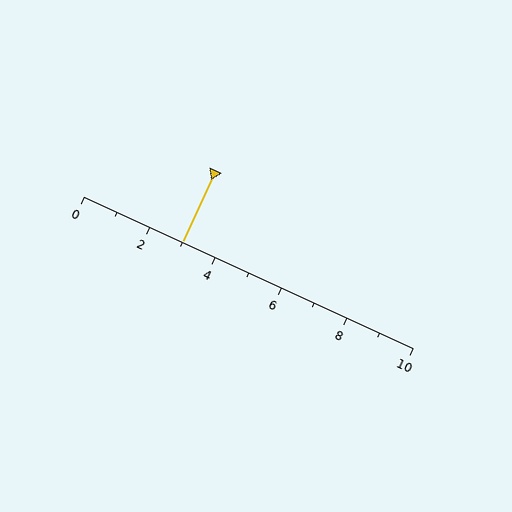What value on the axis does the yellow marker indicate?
The marker indicates approximately 3.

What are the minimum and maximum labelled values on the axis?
The axis runs from 0 to 10.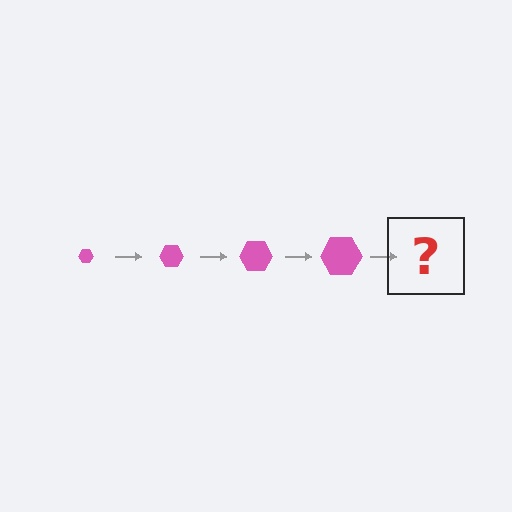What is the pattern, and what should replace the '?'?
The pattern is that the hexagon gets progressively larger each step. The '?' should be a pink hexagon, larger than the previous one.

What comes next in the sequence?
The next element should be a pink hexagon, larger than the previous one.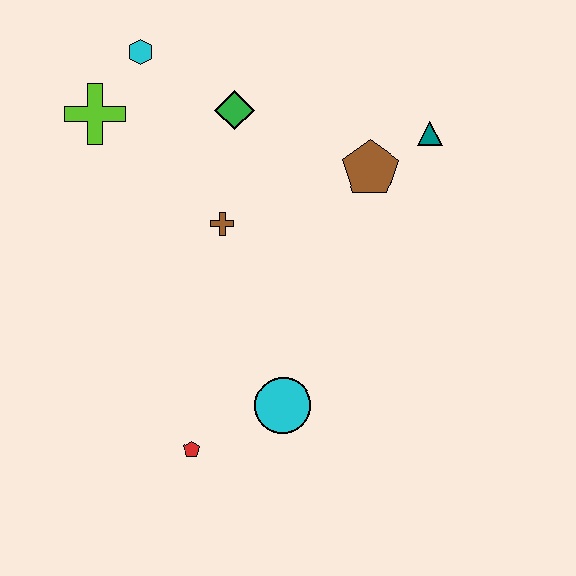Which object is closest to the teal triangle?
The brown pentagon is closest to the teal triangle.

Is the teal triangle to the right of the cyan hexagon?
Yes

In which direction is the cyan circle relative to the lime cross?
The cyan circle is below the lime cross.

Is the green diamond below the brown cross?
No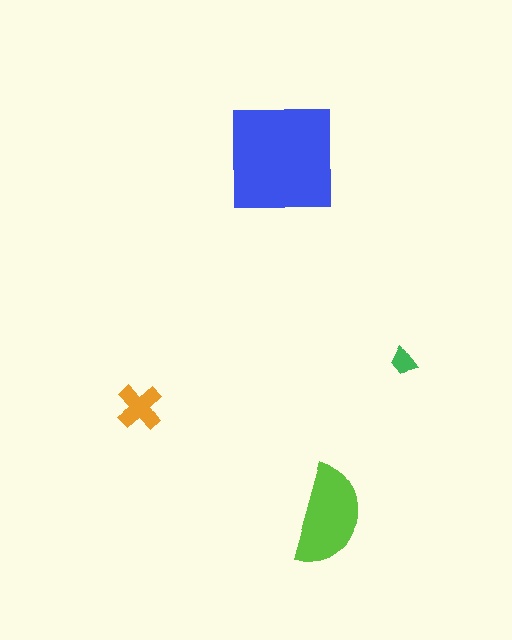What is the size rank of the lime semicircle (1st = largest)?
2nd.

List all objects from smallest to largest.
The green trapezoid, the orange cross, the lime semicircle, the blue square.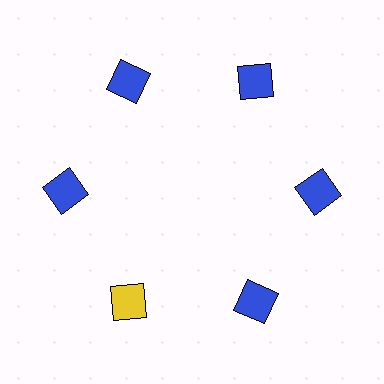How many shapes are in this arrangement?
There are 6 shapes arranged in a ring pattern.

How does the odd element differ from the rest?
It has a different color: yellow instead of blue.